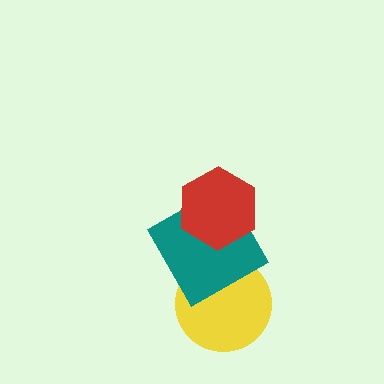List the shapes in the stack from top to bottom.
From top to bottom: the red hexagon, the teal square, the yellow circle.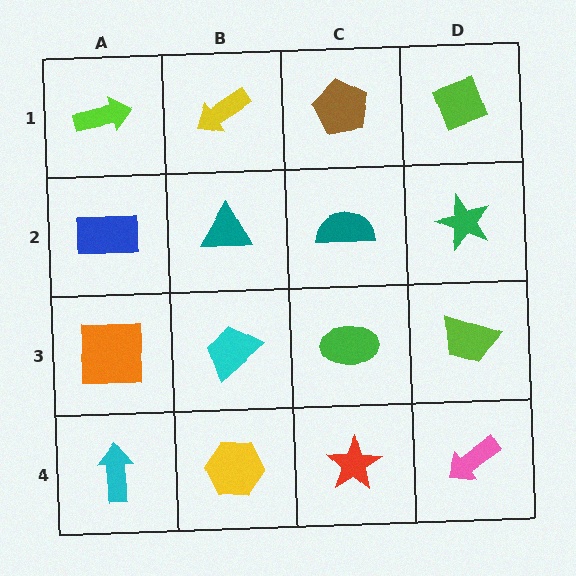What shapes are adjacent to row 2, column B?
A yellow arrow (row 1, column B), a cyan trapezoid (row 3, column B), a blue rectangle (row 2, column A), a teal semicircle (row 2, column C).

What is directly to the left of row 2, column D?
A teal semicircle.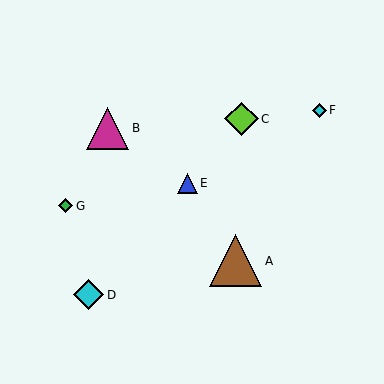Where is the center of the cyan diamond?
The center of the cyan diamond is at (319, 111).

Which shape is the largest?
The brown triangle (labeled A) is the largest.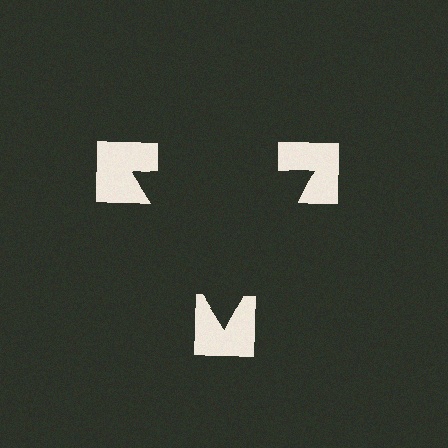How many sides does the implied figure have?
3 sides.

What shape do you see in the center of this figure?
An illusory triangle — its edges are inferred from the aligned wedge cuts in the notched squares, not physically drawn.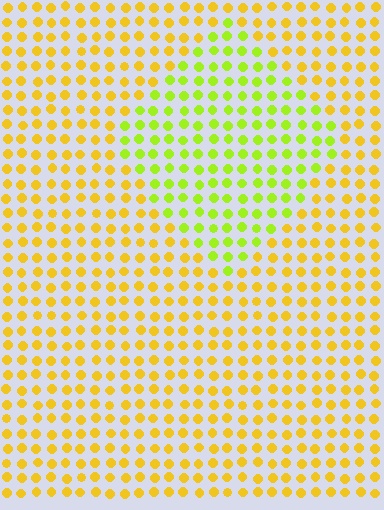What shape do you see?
I see a diamond.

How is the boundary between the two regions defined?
The boundary is defined purely by a slight shift in hue (about 37 degrees). Spacing, size, and orientation are identical on both sides.